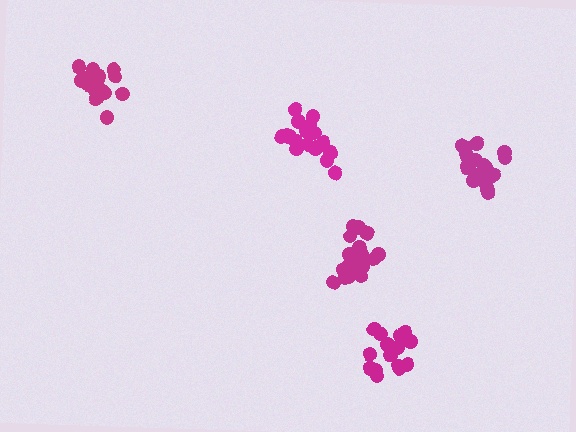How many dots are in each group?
Group 1: 18 dots, Group 2: 15 dots, Group 3: 19 dots, Group 4: 20 dots, Group 5: 19 dots (91 total).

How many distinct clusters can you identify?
There are 5 distinct clusters.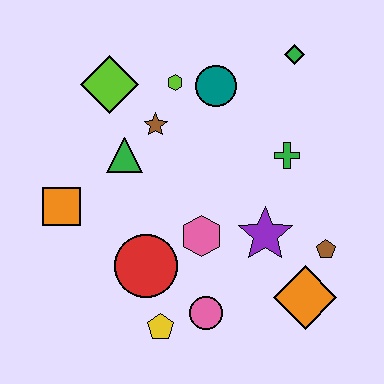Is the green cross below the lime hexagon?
Yes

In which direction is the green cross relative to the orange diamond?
The green cross is above the orange diamond.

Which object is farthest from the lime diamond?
The orange diamond is farthest from the lime diamond.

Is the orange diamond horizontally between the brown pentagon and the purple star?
Yes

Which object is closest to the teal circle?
The lime hexagon is closest to the teal circle.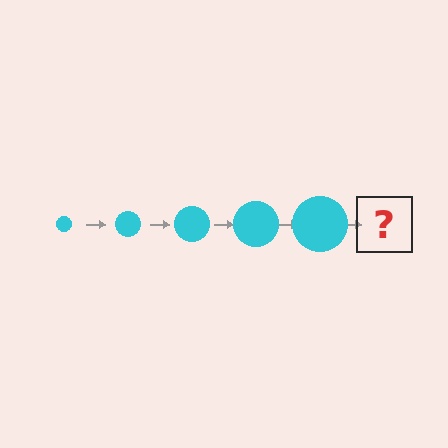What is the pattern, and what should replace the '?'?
The pattern is that the circle gets progressively larger each step. The '?' should be a cyan circle, larger than the previous one.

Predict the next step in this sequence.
The next step is a cyan circle, larger than the previous one.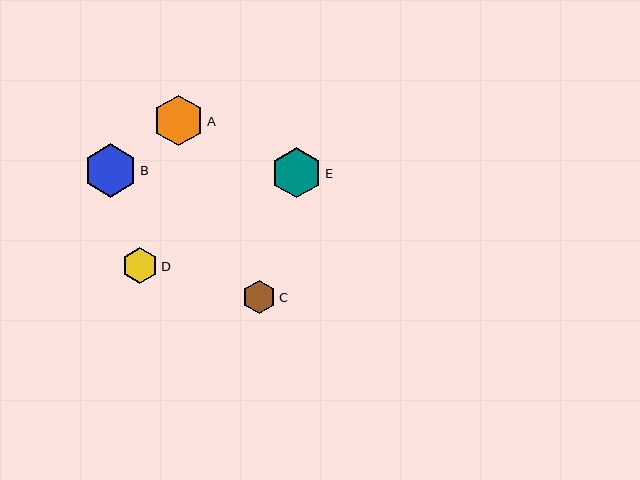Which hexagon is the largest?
Hexagon B is the largest with a size of approximately 54 pixels.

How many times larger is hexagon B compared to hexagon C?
Hexagon B is approximately 1.6 times the size of hexagon C.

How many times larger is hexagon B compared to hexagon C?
Hexagon B is approximately 1.6 times the size of hexagon C.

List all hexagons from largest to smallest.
From largest to smallest: B, A, E, D, C.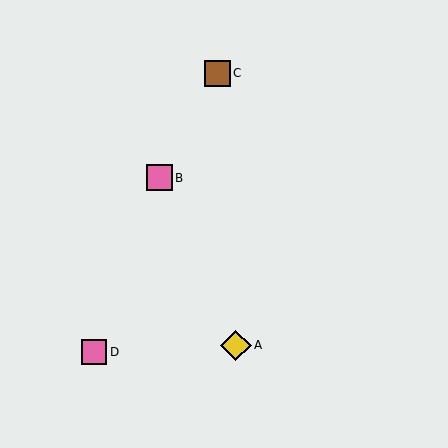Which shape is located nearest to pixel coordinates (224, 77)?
The brown square (labeled C) at (217, 73) is nearest to that location.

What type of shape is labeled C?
Shape C is a brown square.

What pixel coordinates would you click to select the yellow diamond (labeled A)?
Click at (236, 345) to select the yellow diamond A.